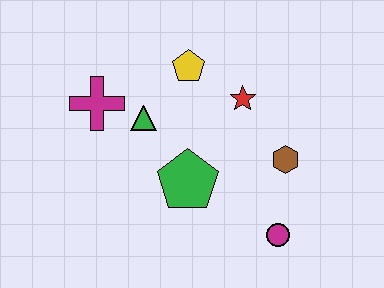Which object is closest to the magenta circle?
The brown hexagon is closest to the magenta circle.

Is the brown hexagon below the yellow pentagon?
Yes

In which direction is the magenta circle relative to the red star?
The magenta circle is below the red star.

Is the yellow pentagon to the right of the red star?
No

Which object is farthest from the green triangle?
The magenta circle is farthest from the green triangle.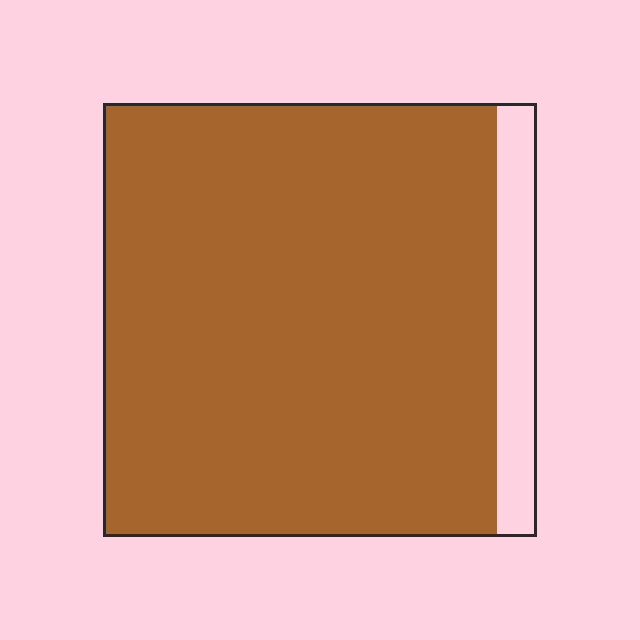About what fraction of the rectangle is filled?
About nine tenths (9/10).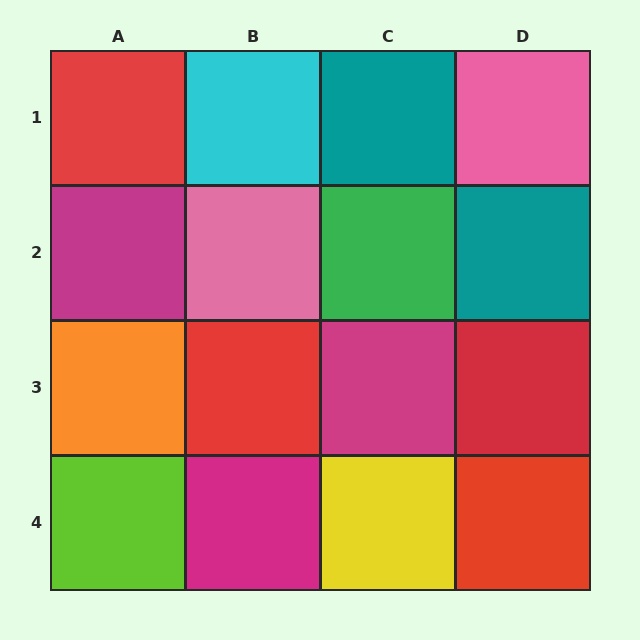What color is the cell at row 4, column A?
Lime.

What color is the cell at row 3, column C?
Magenta.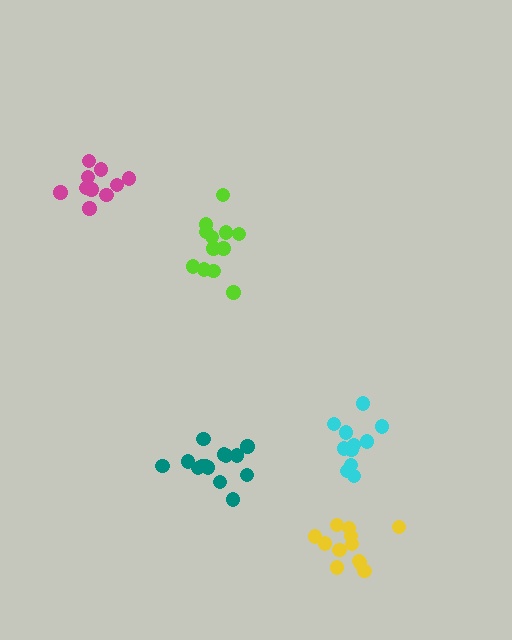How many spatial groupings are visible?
There are 5 spatial groupings.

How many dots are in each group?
Group 1: 10 dots, Group 2: 12 dots, Group 3: 11 dots, Group 4: 12 dots, Group 5: 14 dots (59 total).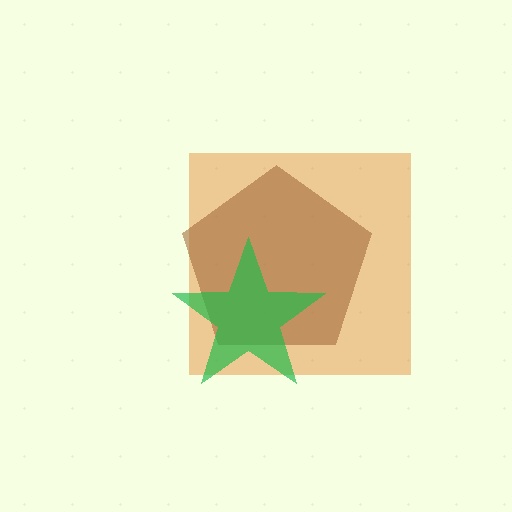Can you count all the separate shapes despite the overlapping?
Yes, there are 3 separate shapes.